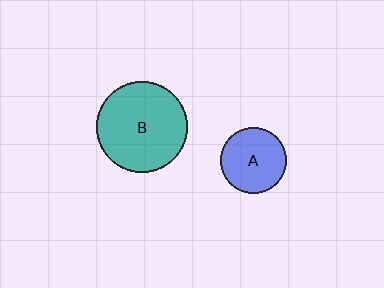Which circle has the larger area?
Circle B (teal).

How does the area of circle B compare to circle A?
Approximately 1.9 times.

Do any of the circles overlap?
No, none of the circles overlap.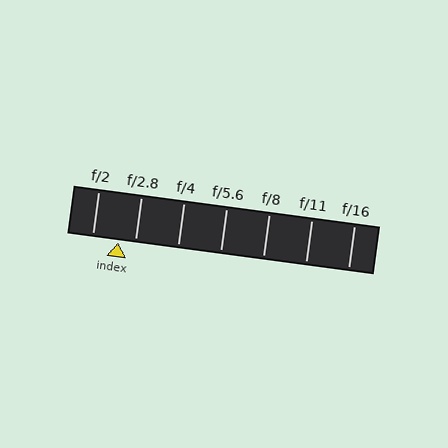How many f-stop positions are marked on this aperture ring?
There are 7 f-stop positions marked.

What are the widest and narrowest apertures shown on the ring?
The widest aperture shown is f/2 and the narrowest is f/16.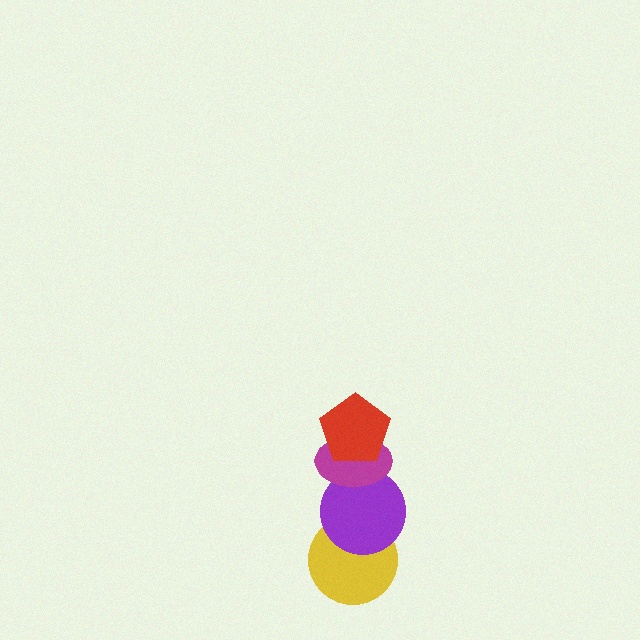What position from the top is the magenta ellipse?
The magenta ellipse is 2nd from the top.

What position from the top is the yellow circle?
The yellow circle is 4th from the top.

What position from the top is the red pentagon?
The red pentagon is 1st from the top.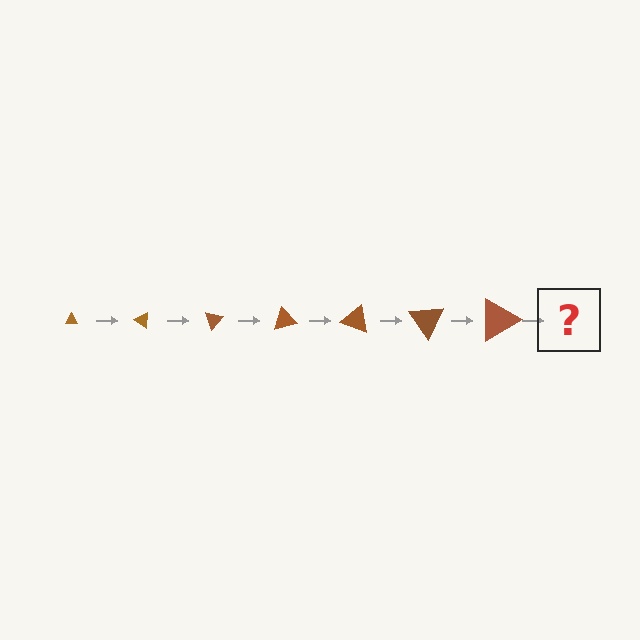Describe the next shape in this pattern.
It should be a triangle, larger than the previous one and rotated 245 degrees from the start.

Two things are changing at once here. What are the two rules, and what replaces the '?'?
The two rules are that the triangle grows larger each step and it rotates 35 degrees each step. The '?' should be a triangle, larger than the previous one and rotated 245 degrees from the start.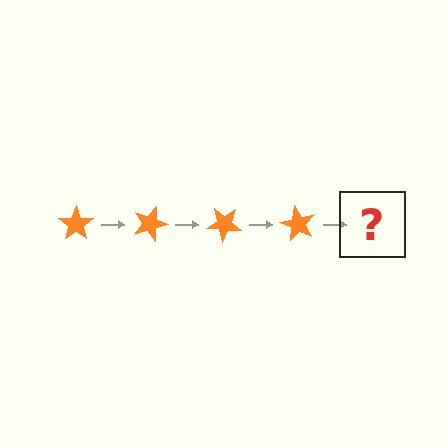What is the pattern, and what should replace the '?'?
The pattern is that the star rotates 20 degrees each step. The '?' should be an orange star rotated 80 degrees.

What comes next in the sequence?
The next element should be an orange star rotated 80 degrees.